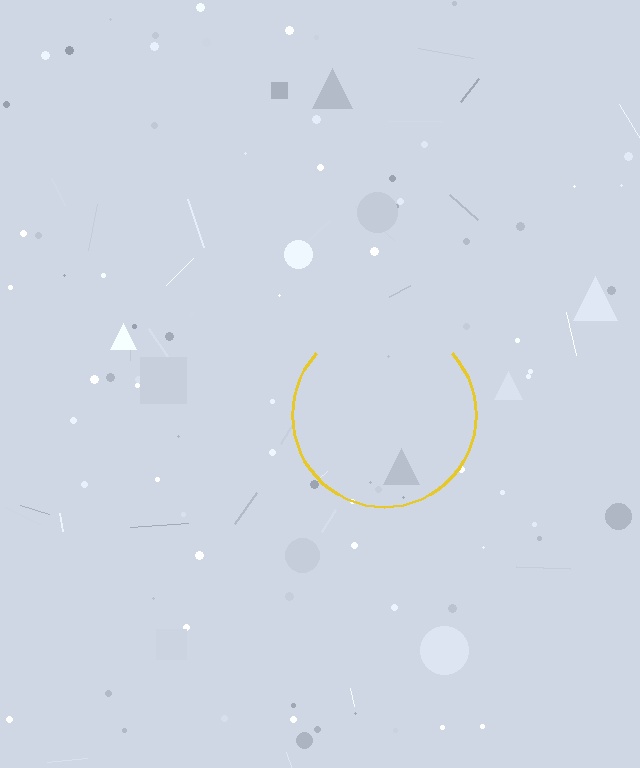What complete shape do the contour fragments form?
The contour fragments form a circle.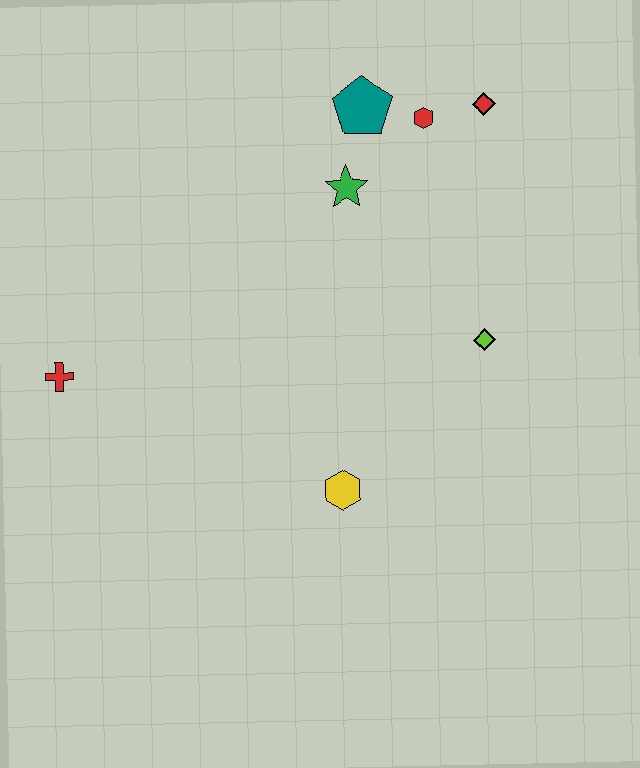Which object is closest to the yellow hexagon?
The lime diamond is closest to the yellow hexagon.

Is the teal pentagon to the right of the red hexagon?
No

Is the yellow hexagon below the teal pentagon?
Yes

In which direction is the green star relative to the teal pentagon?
The green star is below the teal pentagon.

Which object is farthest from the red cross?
The red diamond is farthest from the red cross.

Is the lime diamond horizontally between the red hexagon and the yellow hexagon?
No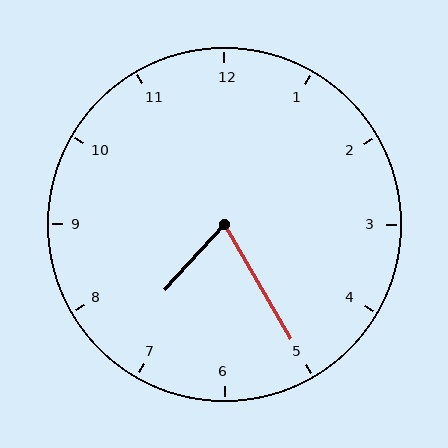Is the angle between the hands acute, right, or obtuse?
It is acute.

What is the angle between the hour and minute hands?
Approximately 72 degrees.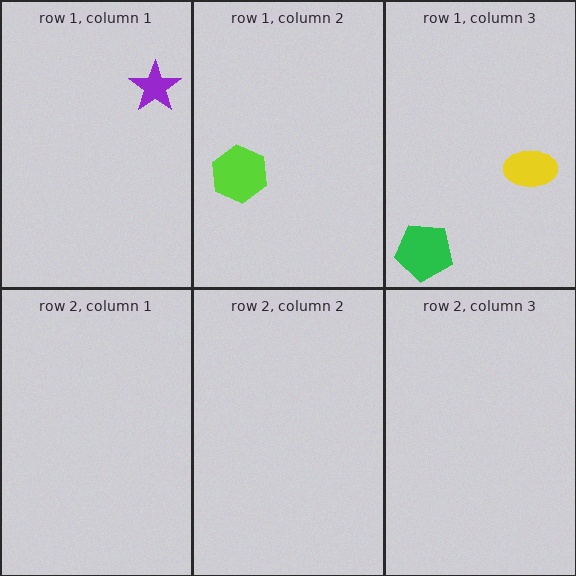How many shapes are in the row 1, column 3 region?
2.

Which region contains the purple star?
The row 1, column 1 region.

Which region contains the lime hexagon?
The row 1, column 2 region.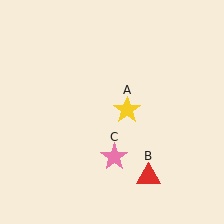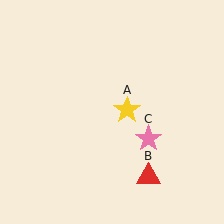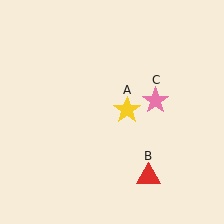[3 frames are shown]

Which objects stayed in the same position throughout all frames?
Yellow star (object A) and red triangle (object B) remained stationary.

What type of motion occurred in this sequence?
The pink star (object C) rotated counterclockwise around the center of the scene.